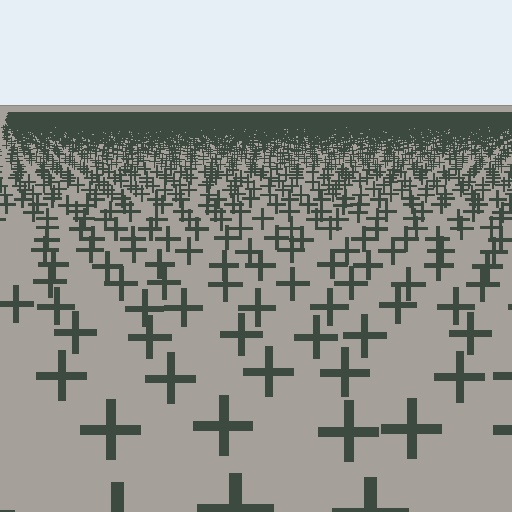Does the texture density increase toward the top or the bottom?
Density increases toward the top.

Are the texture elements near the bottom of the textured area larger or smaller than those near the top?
Larger. Near the bottom, elements are closer to the viewer and appear at a bigger on-screen size.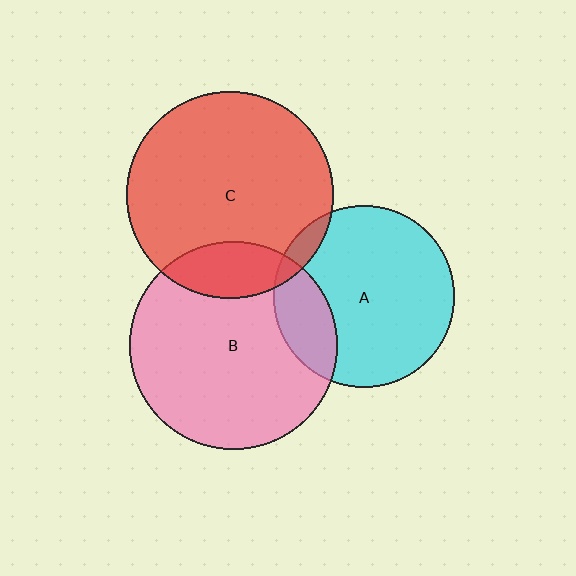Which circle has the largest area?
Circle B (pink).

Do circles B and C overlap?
Yes.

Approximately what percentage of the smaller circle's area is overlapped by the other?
Approximately 15%.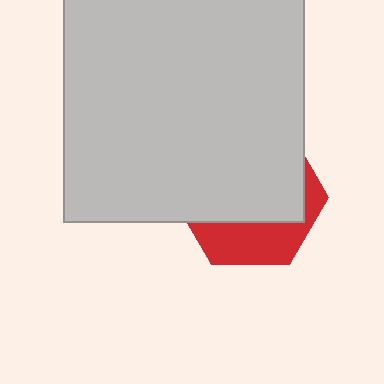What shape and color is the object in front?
The object in front is a light gray square.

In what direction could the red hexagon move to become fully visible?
The red hexagon could move down. That would shift it out from behind the light gray square entirely.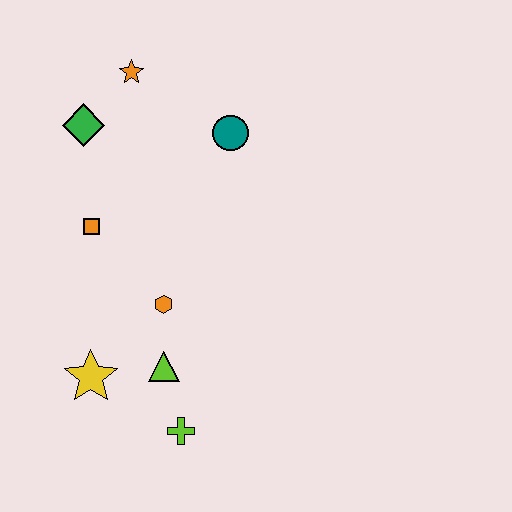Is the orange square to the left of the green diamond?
No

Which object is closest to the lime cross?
The lime triangle is closest to the lime cross.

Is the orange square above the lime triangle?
Yes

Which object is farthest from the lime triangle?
The orange star is farthest from the lime triangle.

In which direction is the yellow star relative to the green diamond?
The yellow star is below the green diamond.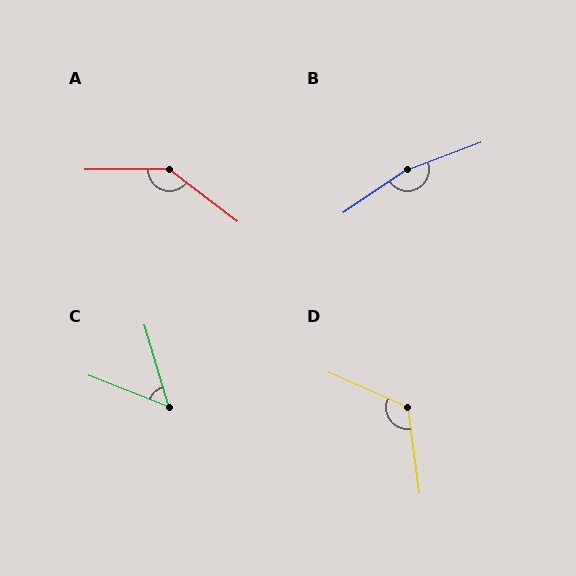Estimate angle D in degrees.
Approximately 121 degrees.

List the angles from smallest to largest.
C (52°), D (121°), A (142°), B (167°).